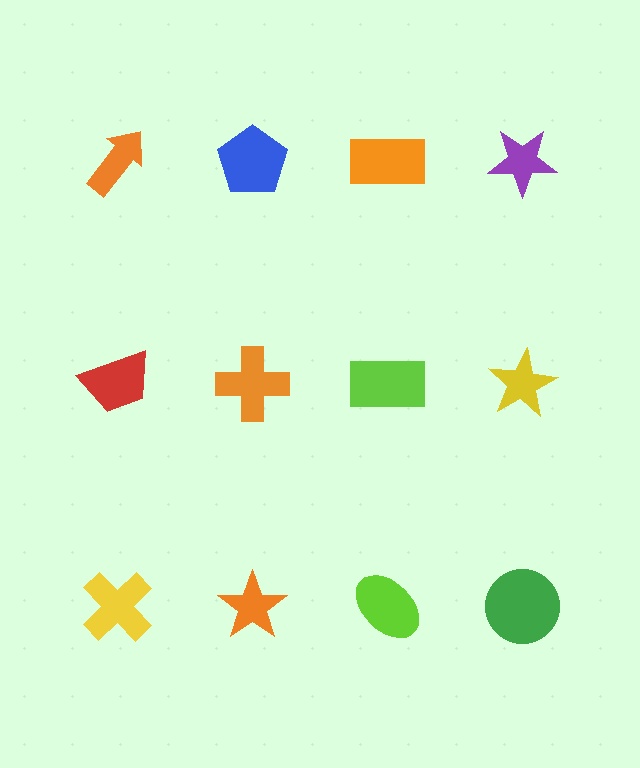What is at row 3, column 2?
An orange star.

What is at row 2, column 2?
An orange cross.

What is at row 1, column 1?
An orange arrow.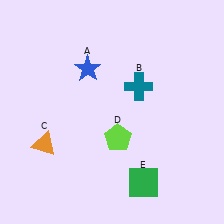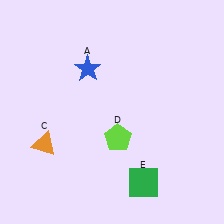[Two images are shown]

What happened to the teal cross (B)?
The teal cross (B) was removed in Image 2. It was in the top-right area of Image 1.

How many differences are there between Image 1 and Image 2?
There is 1 difference between the two images.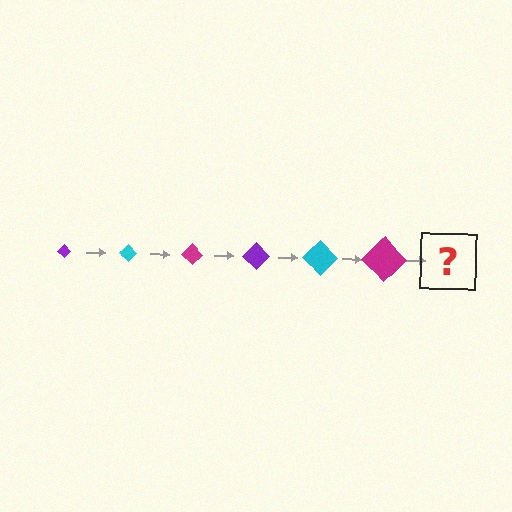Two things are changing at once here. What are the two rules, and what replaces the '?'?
The two rules are that the diamond grows larger each step and the color cycles through purple, cyan, and magenta. The '?' should be a purple diamond, larger than the previous one.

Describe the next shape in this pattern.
It should be a purple diamond, larger than the previous one.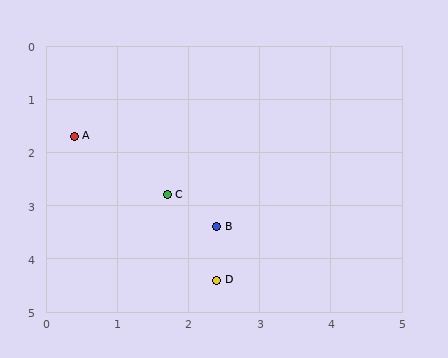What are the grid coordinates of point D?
Point D is at approximately (2.4, 4.4).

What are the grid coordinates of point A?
Point A is at approximately (0.4, 1.7).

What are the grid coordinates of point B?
Point B is at approximately (2.4, 3.4).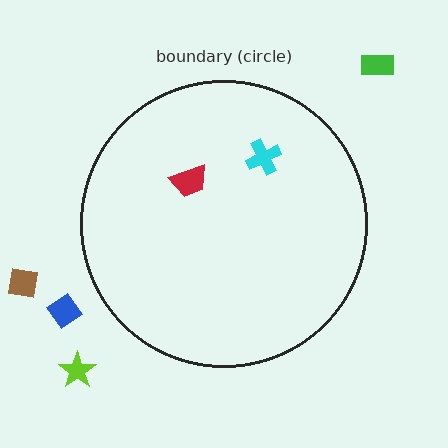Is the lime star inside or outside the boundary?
Outside.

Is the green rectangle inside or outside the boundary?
Outside.